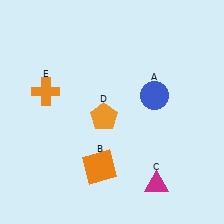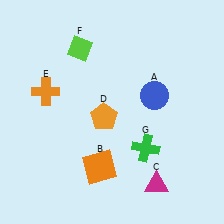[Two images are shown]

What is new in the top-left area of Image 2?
A lime diamond (F) was added in the top-left area of Image 2.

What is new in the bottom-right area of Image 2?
A green cross (G) was added in the bottom-right area of Image 2.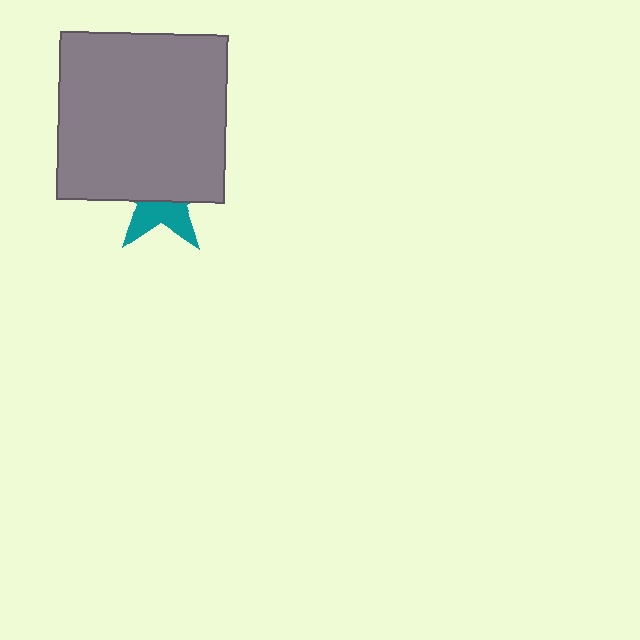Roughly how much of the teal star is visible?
A small part of it is visible (roughly 39%).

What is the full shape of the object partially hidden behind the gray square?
The partially hidden object is a teal star.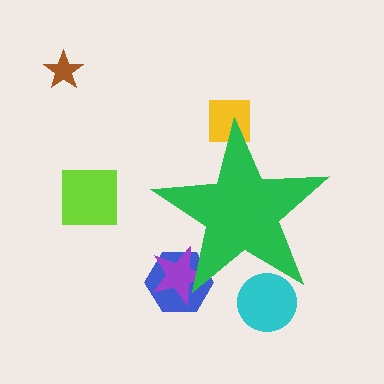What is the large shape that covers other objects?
A green star.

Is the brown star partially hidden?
No, the brown star is fully visible.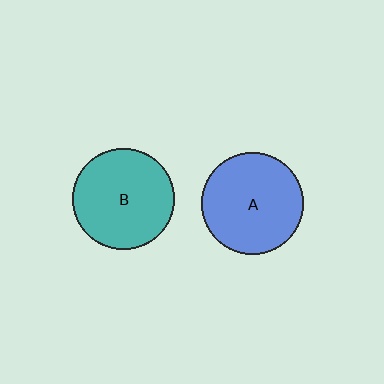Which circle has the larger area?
Circle A (blue).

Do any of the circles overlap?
No, none of the circles overlap.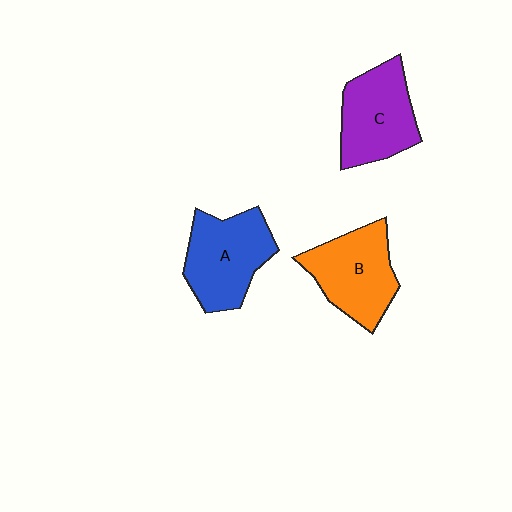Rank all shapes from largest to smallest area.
From largest to smallest: A (blue), B (orange), C (purple).